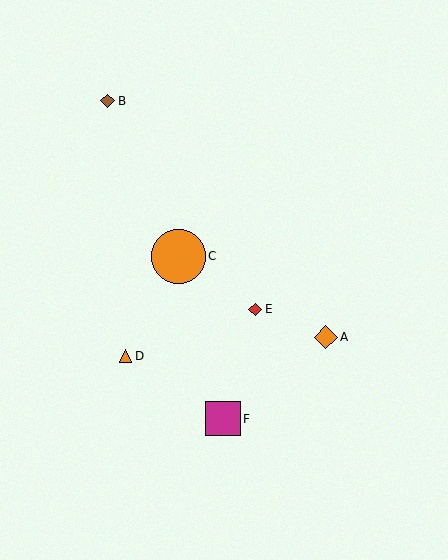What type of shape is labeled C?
Shape C is an orange circle.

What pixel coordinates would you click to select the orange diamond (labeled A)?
Click at (326, 337) to select the orange diamond A.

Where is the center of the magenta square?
The center of the magenta square is at (223, 419).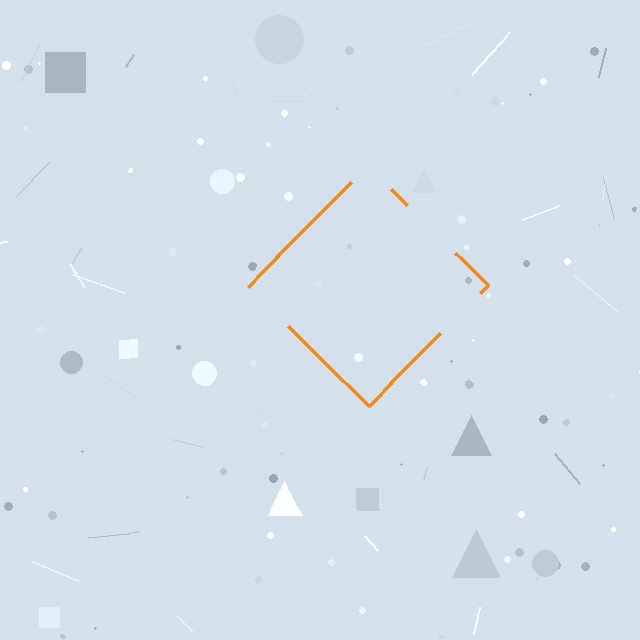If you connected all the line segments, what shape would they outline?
They would outline a diamond.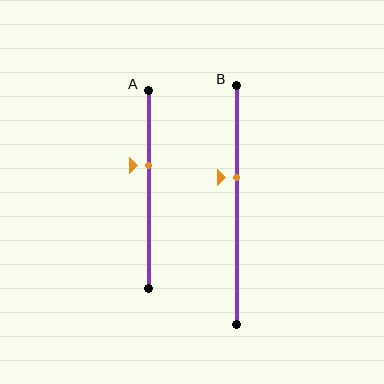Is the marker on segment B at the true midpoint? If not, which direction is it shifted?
No, the marker on segment B is shifted upward by about 11% of the segment length.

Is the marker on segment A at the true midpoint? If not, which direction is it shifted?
No, the marker on segment A is shifted upward by about 12% of the segment length.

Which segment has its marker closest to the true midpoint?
Segment B has its marker closest to the true midpoint.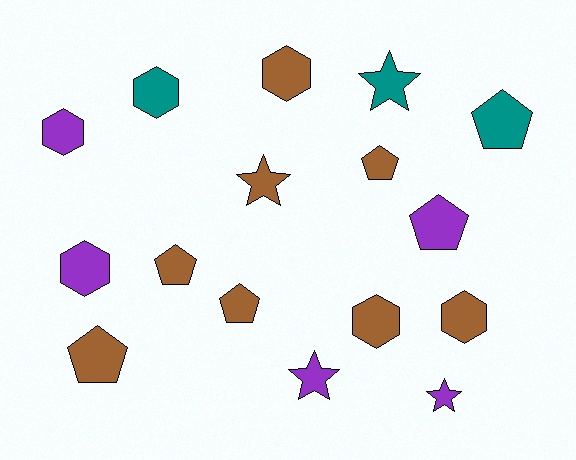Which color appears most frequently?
Brown, with 8 objects.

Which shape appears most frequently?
Pentagon, with 6 objects.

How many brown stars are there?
There is 1 brown star.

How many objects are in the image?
There are 16 objects.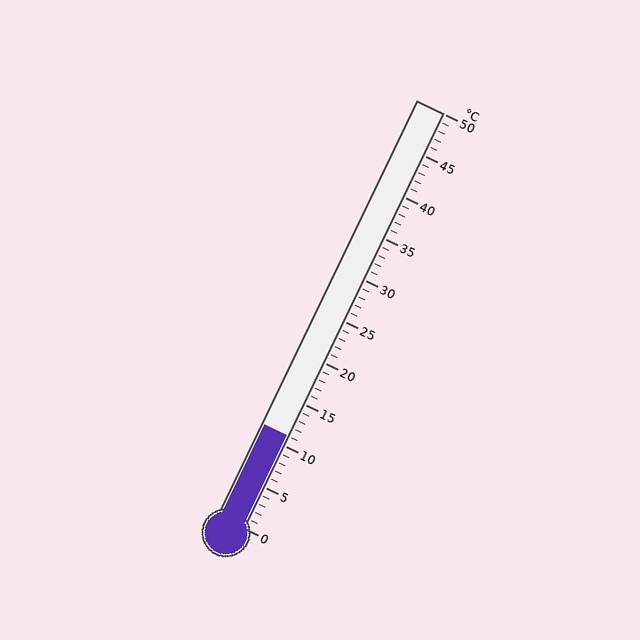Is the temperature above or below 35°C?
The temperature is below 35°C.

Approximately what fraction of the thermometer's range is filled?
The thermometer is filled to approximately 20% of its range.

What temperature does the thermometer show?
The thermometer shows approximately 11°C.